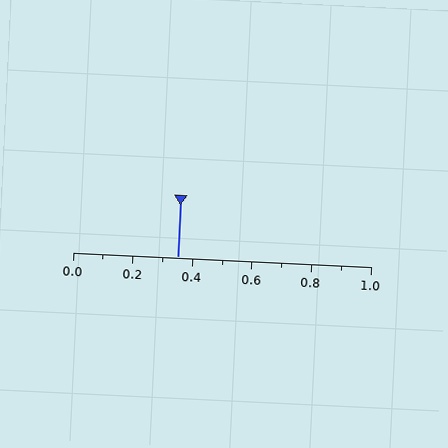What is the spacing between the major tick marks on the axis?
The major ticks are spaced 0.2 apart.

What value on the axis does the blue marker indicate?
The marker indicates approximately 0.35.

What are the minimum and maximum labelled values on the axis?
The axis runs from 0.0 to 1.0.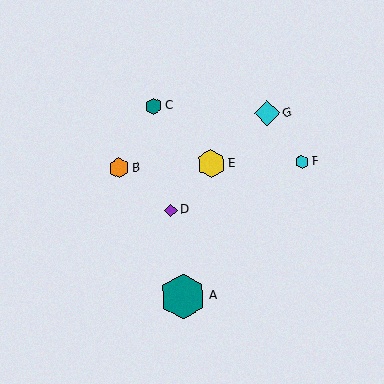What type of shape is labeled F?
Shape F is a cyan hexagon.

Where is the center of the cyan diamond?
The center of the cyan diamond is at (267, 113).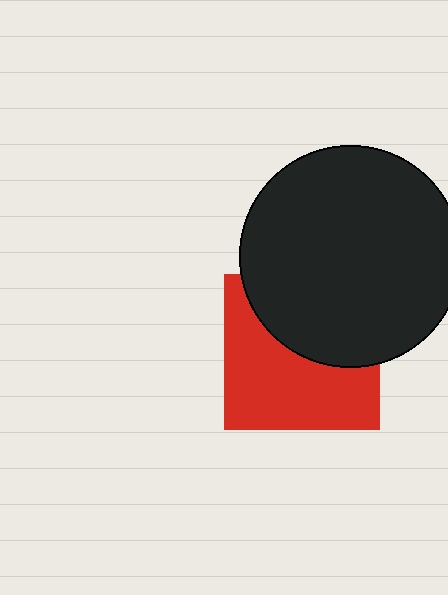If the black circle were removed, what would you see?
You would see the complete red square.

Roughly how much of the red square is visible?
About half of it is visible (roughly 57%).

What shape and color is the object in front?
The object in front is a black circle.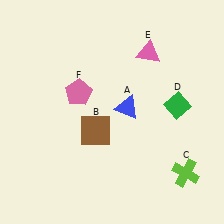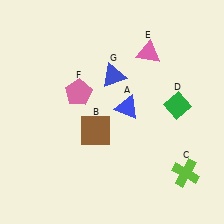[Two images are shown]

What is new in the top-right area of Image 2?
A blue triangle (G) was added in the top-right area of Image 2.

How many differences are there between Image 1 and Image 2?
There is 1 difference between the two images.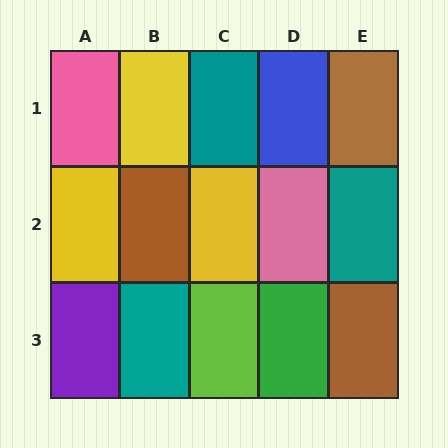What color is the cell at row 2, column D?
Pink.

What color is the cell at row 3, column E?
Brown.